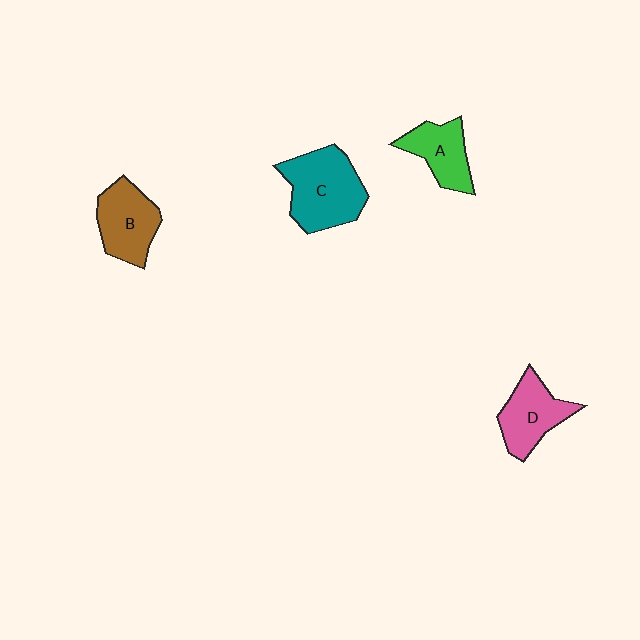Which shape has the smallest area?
Shape A (green).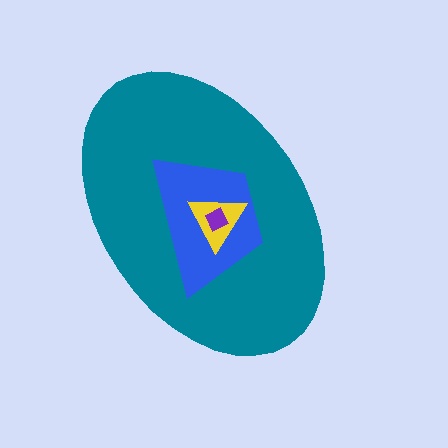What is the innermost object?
The purple square.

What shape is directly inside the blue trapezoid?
The yellow triangle.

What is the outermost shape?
The teal ellipse.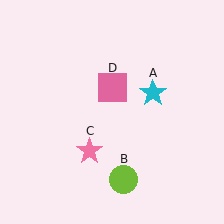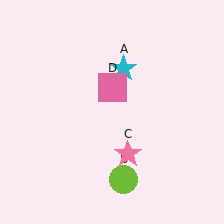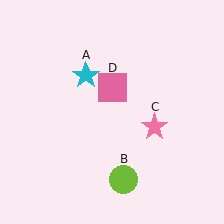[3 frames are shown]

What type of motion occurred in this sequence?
The cyan star (object A), pink star (object C) rotated counterclockwise around the center of the scene.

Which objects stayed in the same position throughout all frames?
Lime circle (object B) and pink square (object D) remained stationary.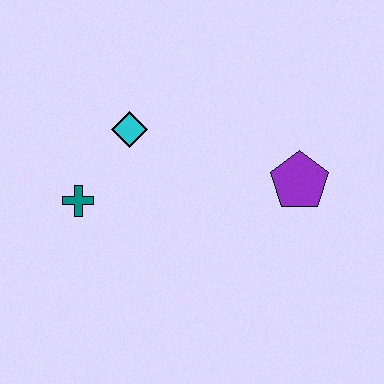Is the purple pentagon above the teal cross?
Yes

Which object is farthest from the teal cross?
The purple pentagon is farthest from the teal cross.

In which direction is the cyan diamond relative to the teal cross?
The cyan diamond is above the teal cross.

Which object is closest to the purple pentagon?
The cyan diamond is closest to the purple pentagon.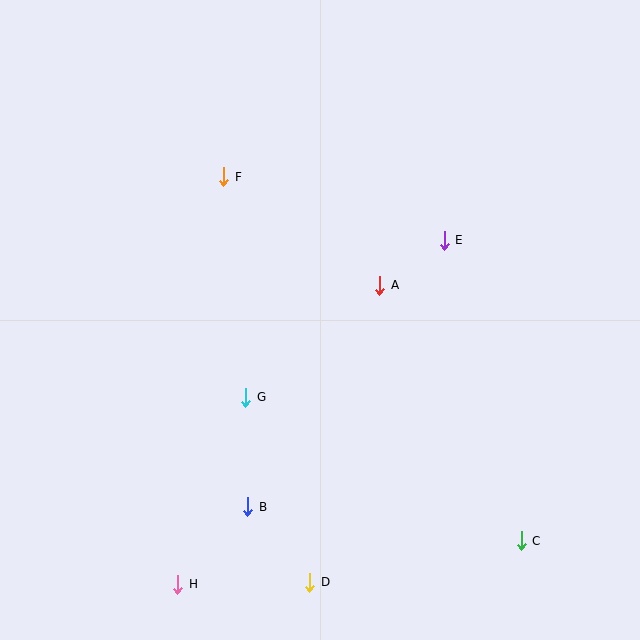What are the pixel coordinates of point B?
Point B is at (248, 507).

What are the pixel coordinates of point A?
Point A is at (380, 285).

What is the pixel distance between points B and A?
The distance between B and A is 258 pixels.